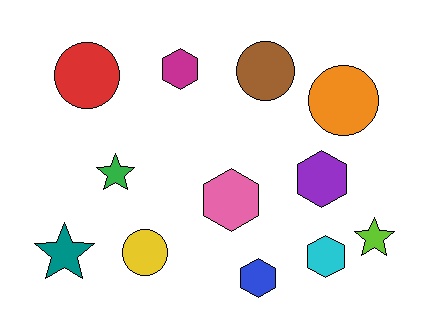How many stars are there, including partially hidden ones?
There are 3 stars.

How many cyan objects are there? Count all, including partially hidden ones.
There is 1 cyan object.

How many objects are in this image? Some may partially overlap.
There are 12 objects.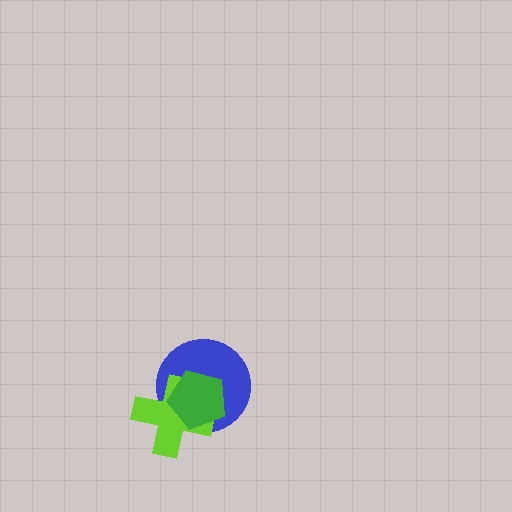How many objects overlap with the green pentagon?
2 objects overlap with the green pentagon.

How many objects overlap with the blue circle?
2 objects overlap with the blue circle.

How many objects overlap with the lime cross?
2 objects overlap with the lime cross.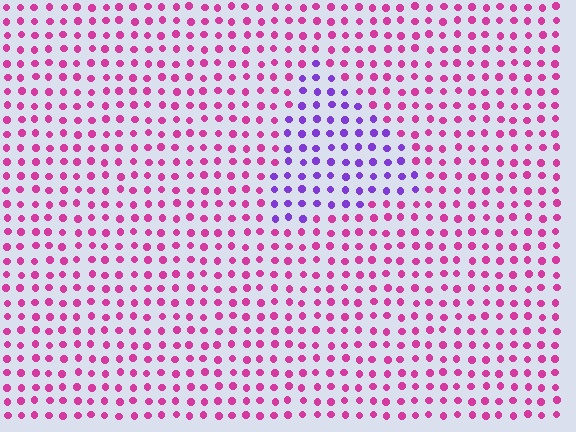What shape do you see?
I see a triangle.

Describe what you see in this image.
The image is filled with small magenta elements in a uniform arrangement. A triangle-shaped region is visible where the elements are tinted to a slightly different hue, forming a subtle color boundary.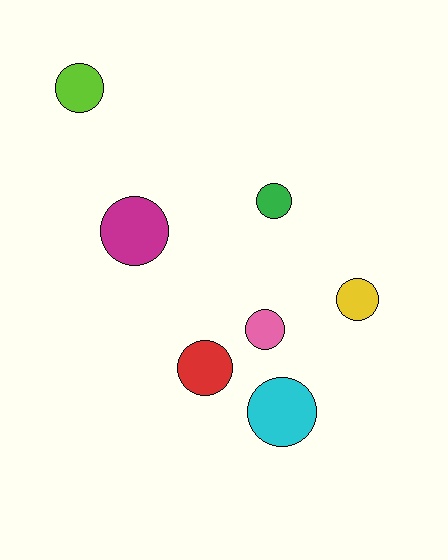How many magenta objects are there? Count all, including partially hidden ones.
There is 1 magenta object.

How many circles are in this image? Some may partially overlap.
There are 7 circles.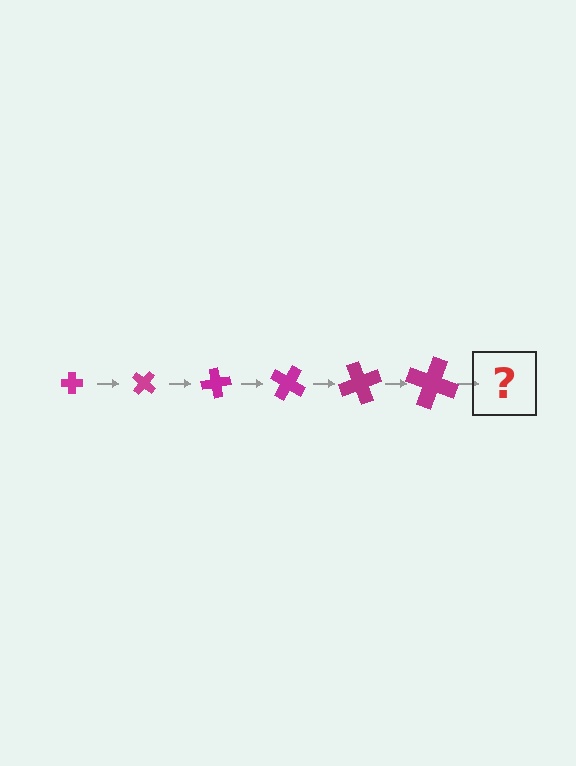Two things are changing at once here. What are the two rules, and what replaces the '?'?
The two rules are that the cross grows larger each step and it rotates 40 degrees each step. The '?' should be a cross, larger than the previous one and rotated 240 degrees from the start.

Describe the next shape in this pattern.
It should be a cross, larger than the previous one and rotated 240 degrees from the start.